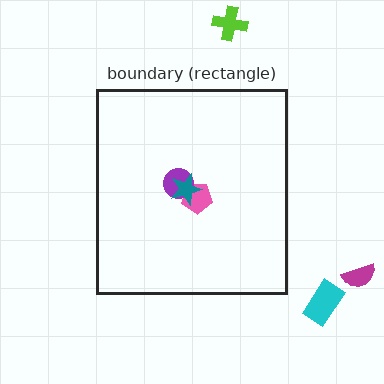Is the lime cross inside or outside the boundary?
Outside.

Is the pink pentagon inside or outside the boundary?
Inside.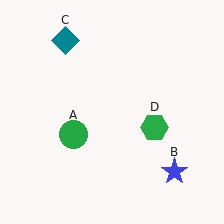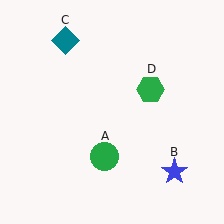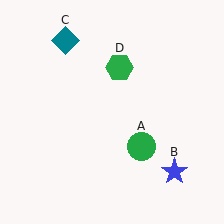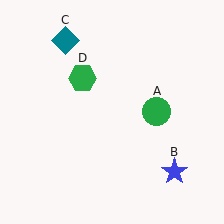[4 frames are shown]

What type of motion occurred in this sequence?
The green circle (object A), green hexagon (object D) rotated counterclockwise around the center of the scene.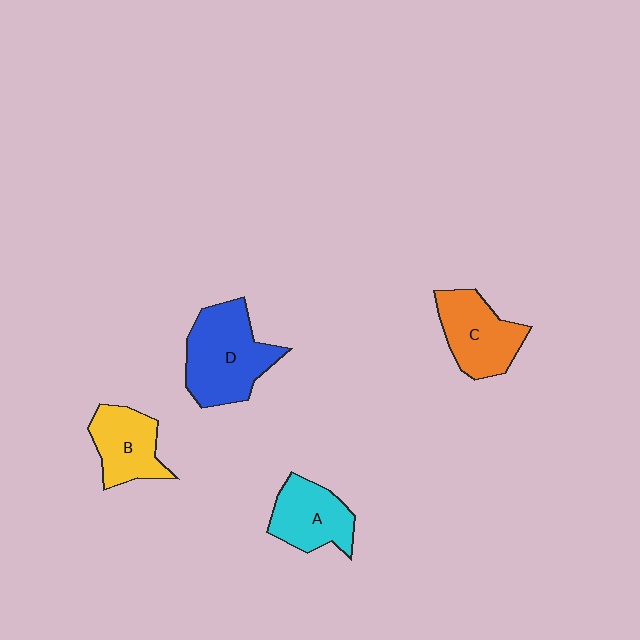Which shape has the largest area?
Shape D (blue).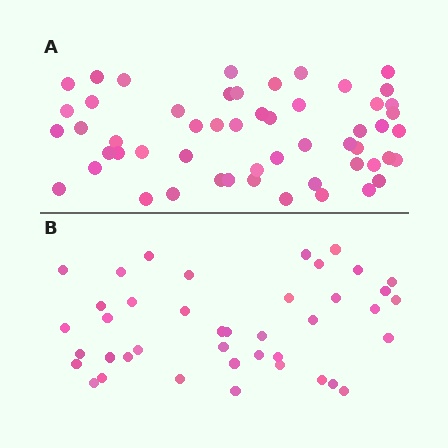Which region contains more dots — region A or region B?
Region A (the top region) has more dots.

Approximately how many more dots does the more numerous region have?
Region A has approximately 15 more dots than region B.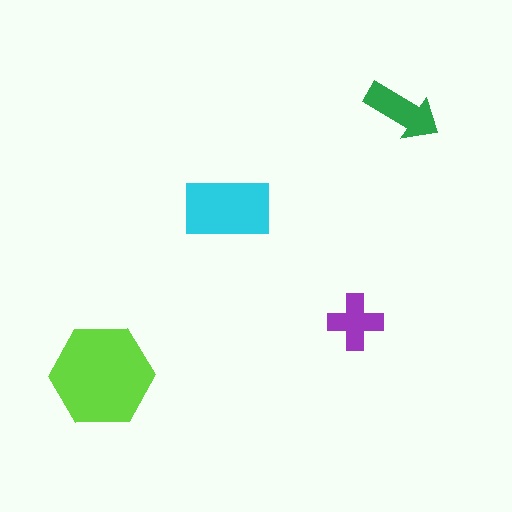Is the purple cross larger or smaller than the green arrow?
Smaller.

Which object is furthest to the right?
The green arrow is rightmost.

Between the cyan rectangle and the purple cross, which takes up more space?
The cyan rectangle.